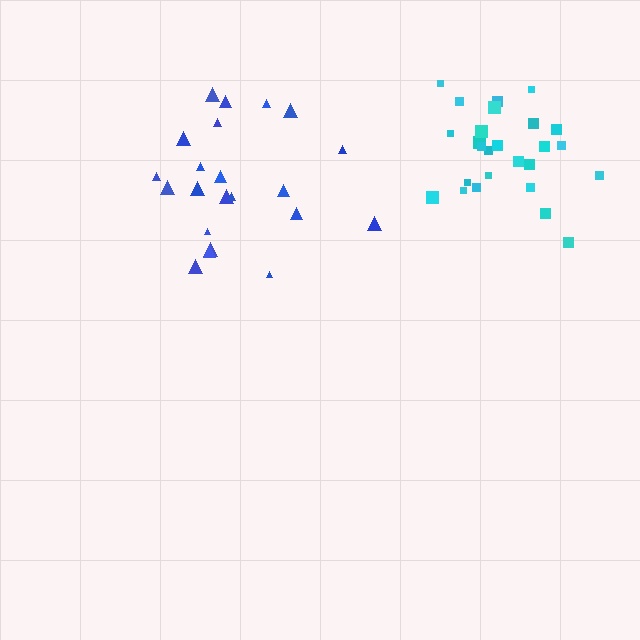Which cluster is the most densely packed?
Cyan.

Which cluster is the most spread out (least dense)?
Blue.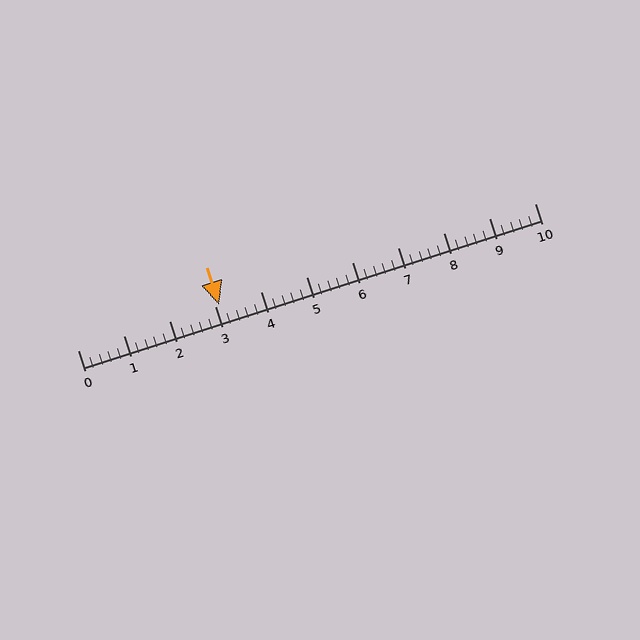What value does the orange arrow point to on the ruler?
The orange arrow points to approximately 3.1.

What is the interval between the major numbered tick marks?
The major tick marks are spaced 1 units apart.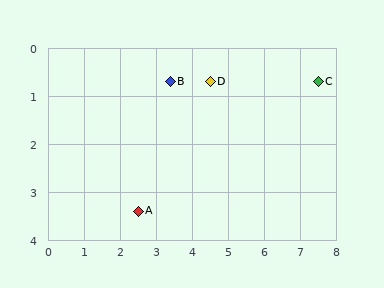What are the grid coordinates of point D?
Point D is at approximately (4.5, 0.7).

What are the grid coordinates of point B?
Point B is at approximately (3.4, 0.7).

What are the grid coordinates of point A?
Point A is at approximately (2.5, 3.4).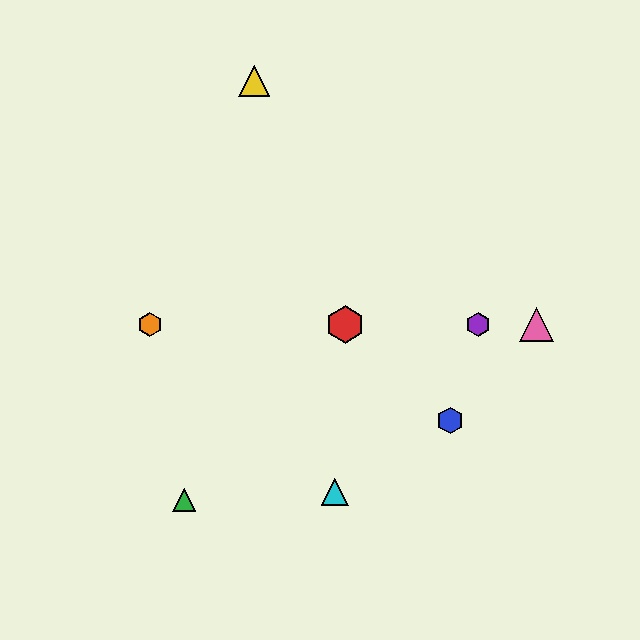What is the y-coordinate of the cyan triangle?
The cyan triangle is at y≈492.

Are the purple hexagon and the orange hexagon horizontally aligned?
Yes, both are at y≈325.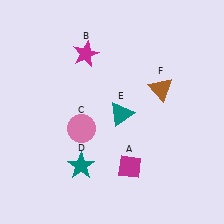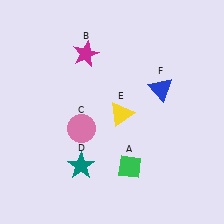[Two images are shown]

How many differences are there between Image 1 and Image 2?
There are 3 differences between the two images.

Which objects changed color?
A changed from magenta to green. E changed from teal to yellow. F changed from brown to blue.